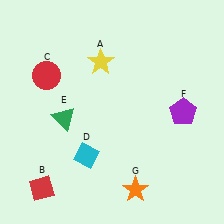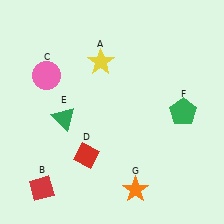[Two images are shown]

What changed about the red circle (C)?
In Image 1, C is red. In Image 2, it changed to pink.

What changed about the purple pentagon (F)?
In Image 1, F is purple. In Image 2, it changed to green.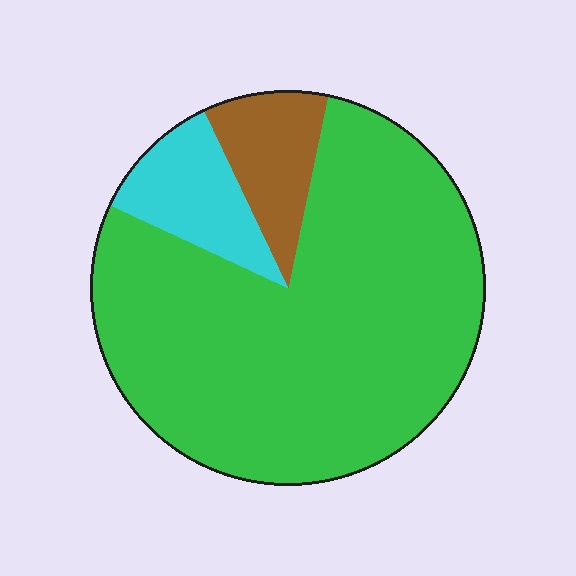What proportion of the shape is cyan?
Cyan takes up about one tenth (1/10) of the shape.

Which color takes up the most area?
Green, at roughly 80%.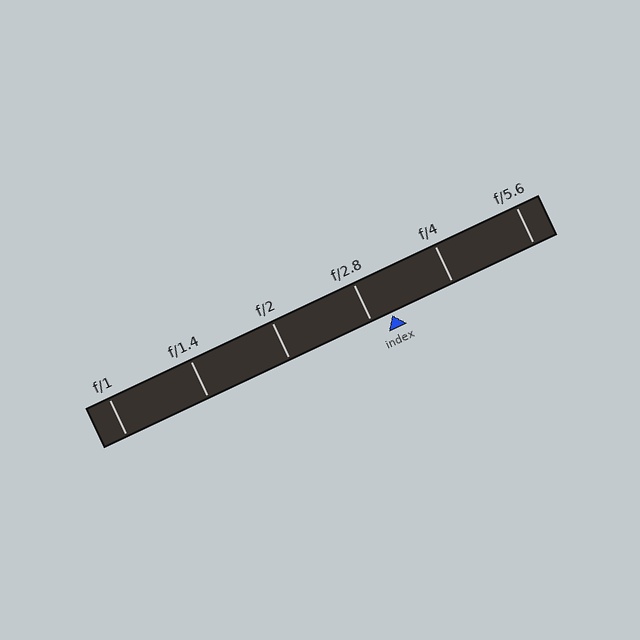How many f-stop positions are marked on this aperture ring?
There are 6 f-stop positions marked.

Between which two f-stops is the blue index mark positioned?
The index mark is between f/2.8 and f/4.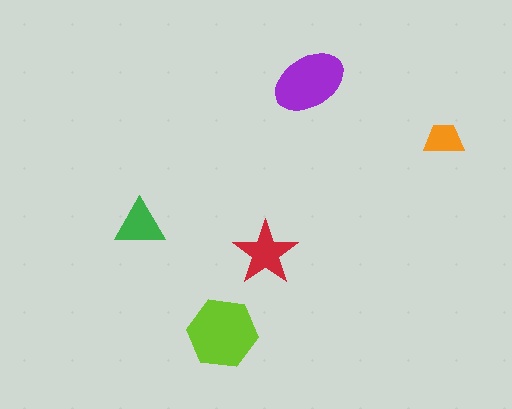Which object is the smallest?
The orange trapezoid.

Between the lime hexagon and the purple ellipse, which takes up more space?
The lime hexagon.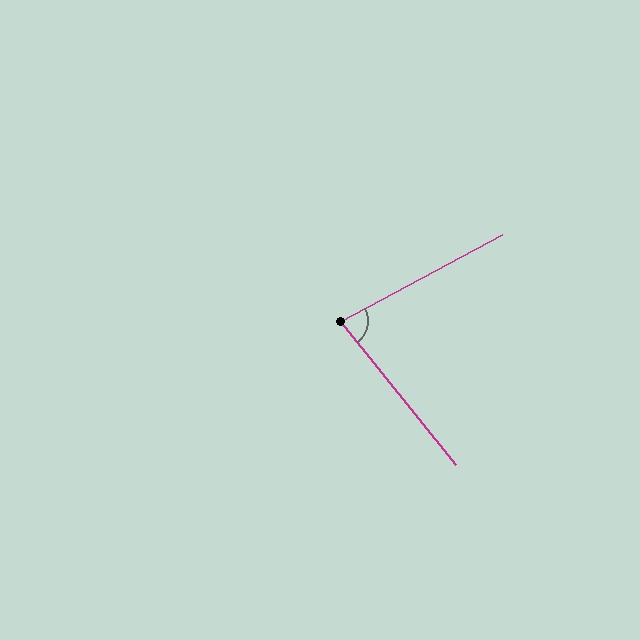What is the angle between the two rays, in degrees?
Approximately 79 degrees.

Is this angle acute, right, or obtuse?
It is acute.